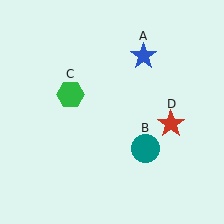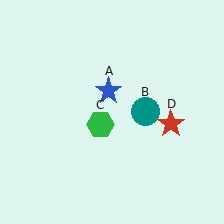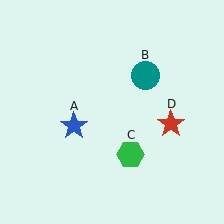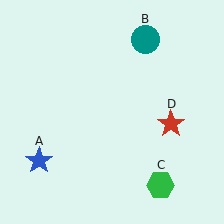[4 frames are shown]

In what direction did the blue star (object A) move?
The blue star (object A) moved down and to the left.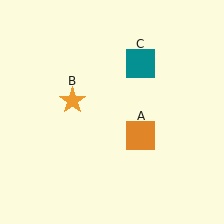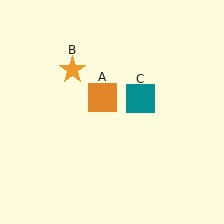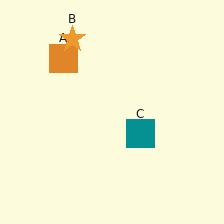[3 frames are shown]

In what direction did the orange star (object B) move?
The orange star (object B) moved up.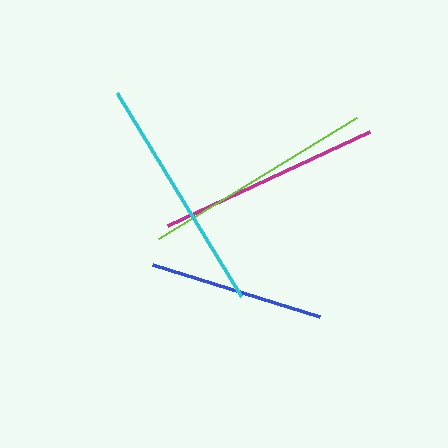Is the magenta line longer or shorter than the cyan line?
The cyan line is longer than the magenta line.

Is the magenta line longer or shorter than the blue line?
The magenta line is longer than the blue line.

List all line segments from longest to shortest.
From longest to shortest: cyan, lime, magenta, blue.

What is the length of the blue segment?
The blue segment is approximately 175 pixels long.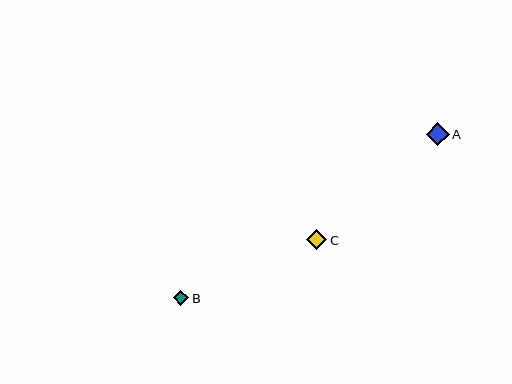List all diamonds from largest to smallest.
From largest to smallest: A, C, B.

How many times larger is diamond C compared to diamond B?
Diamond C is approximately 1.3 times the size of diamond B.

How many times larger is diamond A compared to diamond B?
Diamond A is approximately 1.4 times the size of diamond B.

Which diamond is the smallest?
Diamond B is the smallest with a size of approximately 16 pixels.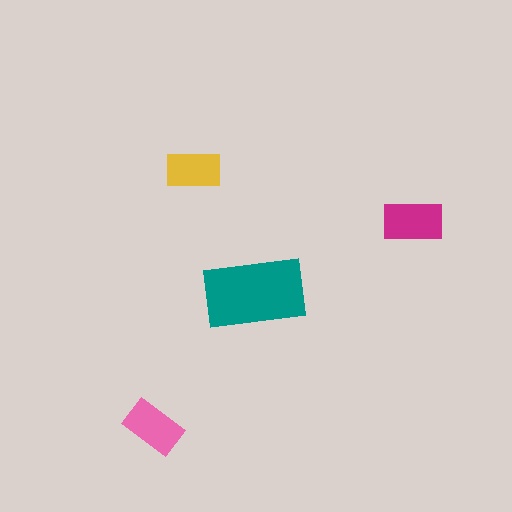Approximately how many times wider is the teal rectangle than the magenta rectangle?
About 1.5 times wider.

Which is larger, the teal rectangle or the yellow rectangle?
The teal one.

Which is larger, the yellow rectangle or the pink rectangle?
The pink one.